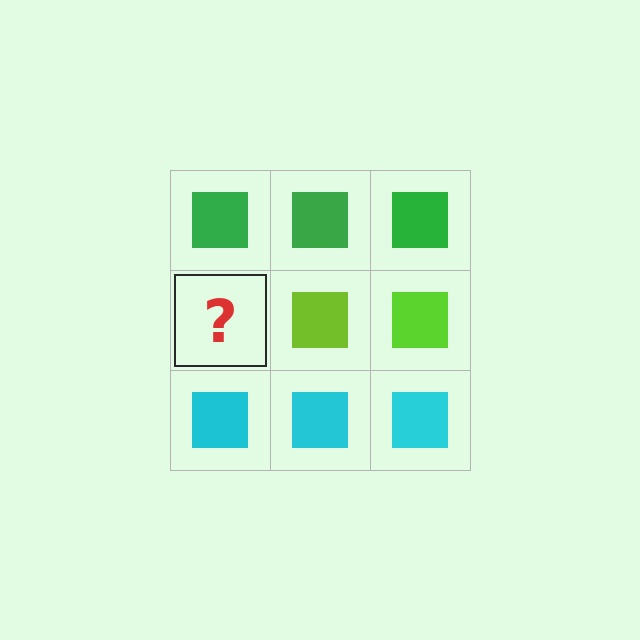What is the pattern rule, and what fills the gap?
The rule is that each row has a consistent color. The gap should be filled with a lime square.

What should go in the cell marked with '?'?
The missing cell should contain a lime square.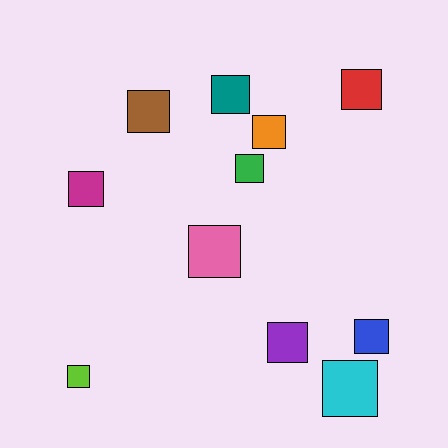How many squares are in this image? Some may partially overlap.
There are 11 squares.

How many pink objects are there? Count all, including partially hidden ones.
There is 1 pink object.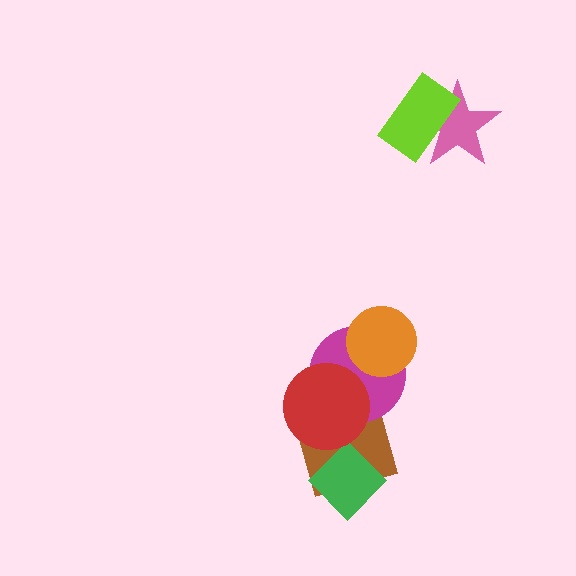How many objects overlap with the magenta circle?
3 objects overlap with the magenta circle.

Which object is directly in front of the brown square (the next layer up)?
The magenta circle is directly in front of the brown square.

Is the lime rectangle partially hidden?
No, no other shape covers it.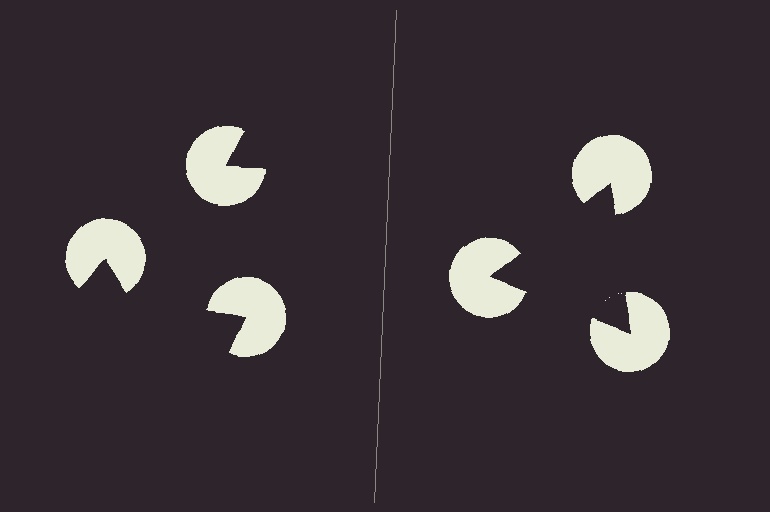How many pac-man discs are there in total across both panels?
6 — 3 on each side.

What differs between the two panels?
The pac-man discs are positioned identically on both sides; only the wedge orientations differ. On the right they align to a triangle; on the left they are misaligned.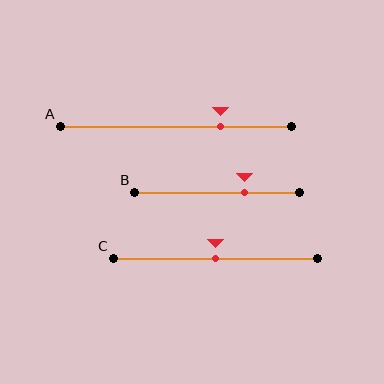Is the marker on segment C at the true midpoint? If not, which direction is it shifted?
Yes, the marker on segment C is at the true midpoint.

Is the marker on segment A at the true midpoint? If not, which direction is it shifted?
No, the marker on segment A is shifted to the right by about 19% of the segment length.